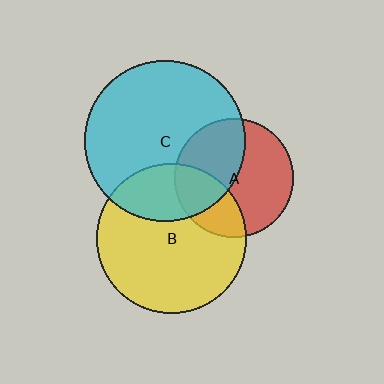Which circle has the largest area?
Circle C (cyan).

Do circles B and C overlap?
Yes.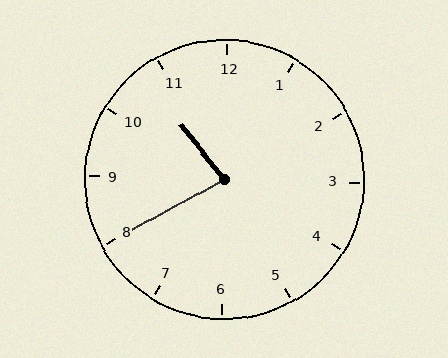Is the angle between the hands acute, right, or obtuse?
It is acute.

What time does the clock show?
10:40.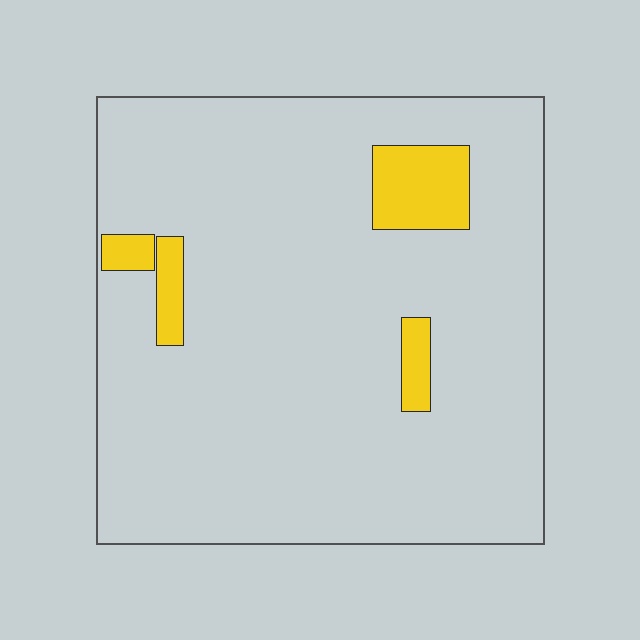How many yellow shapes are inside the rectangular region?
4.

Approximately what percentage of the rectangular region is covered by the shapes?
Approximately 10%.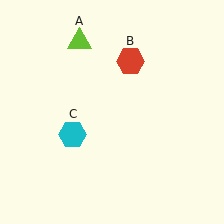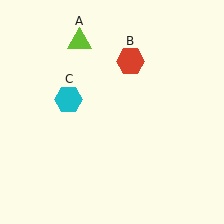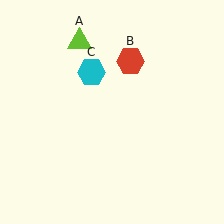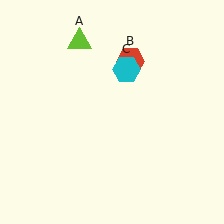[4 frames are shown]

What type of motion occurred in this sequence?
The cyan hexagon (object C) rotated clockwise around the center of the scene.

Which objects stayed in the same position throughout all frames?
Lime triangle (object A) and red hexagon (object B) remained stationary.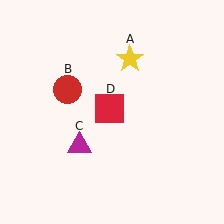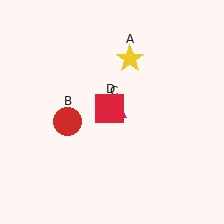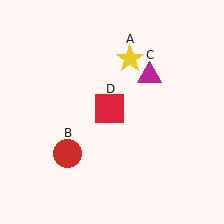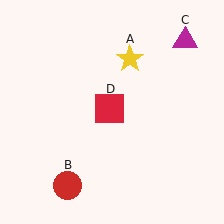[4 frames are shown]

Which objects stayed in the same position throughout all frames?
Yellow star (object A) and red square (object D) remained stationary.